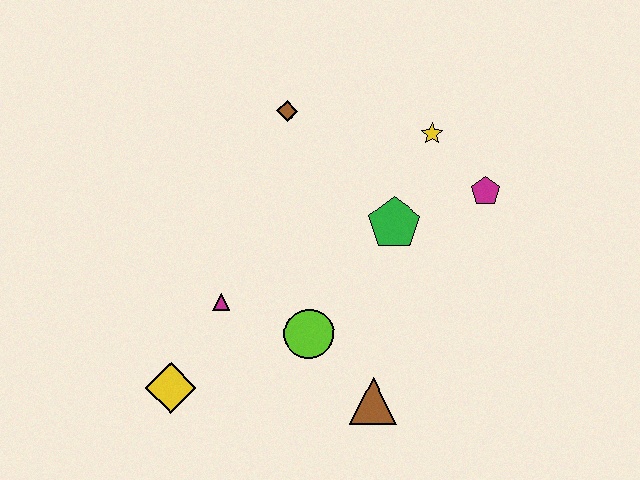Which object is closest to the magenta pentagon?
The yellow star is closest to the magenta pentagon.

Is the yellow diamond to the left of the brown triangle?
Yes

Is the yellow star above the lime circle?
Yes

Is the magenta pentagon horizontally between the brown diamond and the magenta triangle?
No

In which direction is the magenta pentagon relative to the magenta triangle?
The magenta pentagon is to the right of the magenta triangle.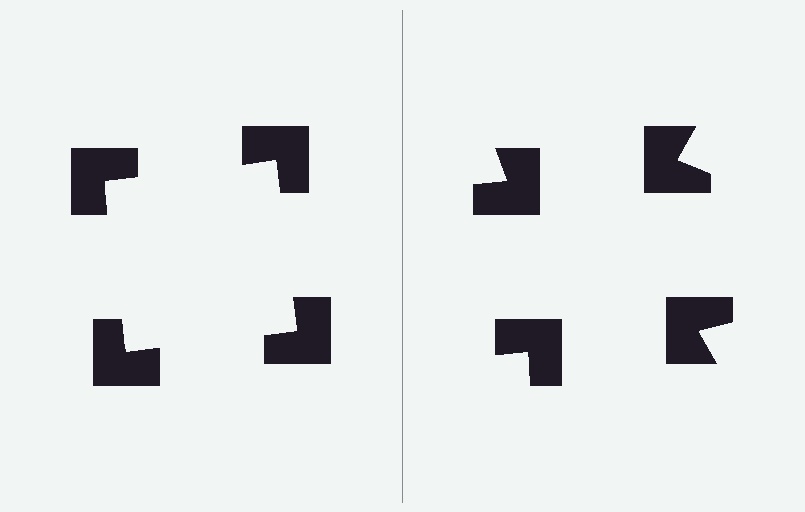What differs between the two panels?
The notched squares are positioned identically on both sides; only the wedge orientations differ. On the left they align to a square; on the right they are misaligned.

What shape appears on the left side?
An illusory square.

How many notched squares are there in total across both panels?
8 — 4 on each side.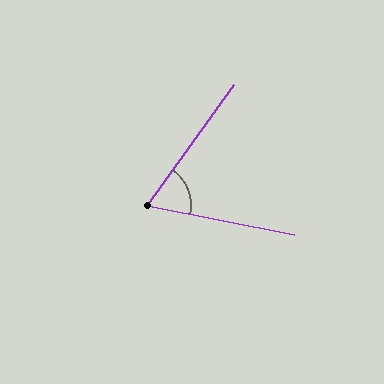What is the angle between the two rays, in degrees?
Approximately 65 degrees.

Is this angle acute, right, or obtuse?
It is acute.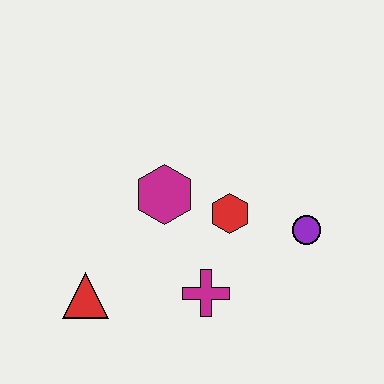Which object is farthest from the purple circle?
The red triangle is farthest from the purple circle.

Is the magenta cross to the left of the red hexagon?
Yes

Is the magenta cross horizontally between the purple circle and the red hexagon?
No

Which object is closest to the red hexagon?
The magenta hexagon is closest to the red hexagon.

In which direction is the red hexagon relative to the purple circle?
The red hexagon is to the left of the purple circle.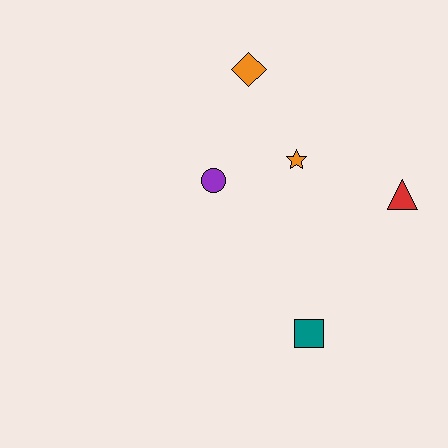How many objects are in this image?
There are 5 objects.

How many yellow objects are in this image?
There are no yellow objects.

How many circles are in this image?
There is 1 circle.